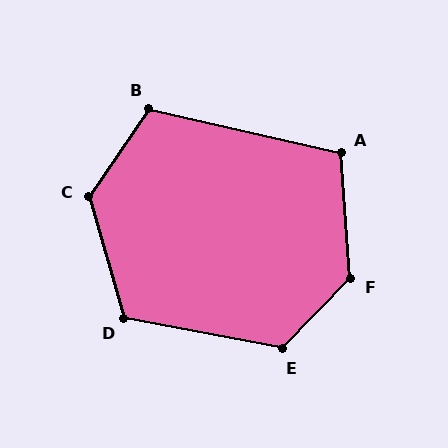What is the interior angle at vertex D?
Approximately 117 degrees (obtuse).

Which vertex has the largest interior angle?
F, at approximately 132 degrees.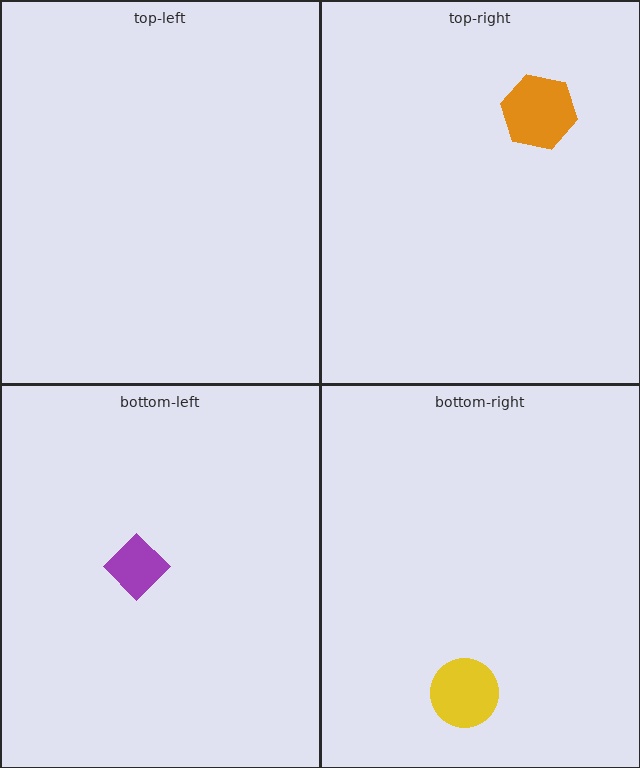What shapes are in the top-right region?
The orange hexagon.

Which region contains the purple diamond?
The bottom-left region.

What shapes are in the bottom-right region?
The yellow circle.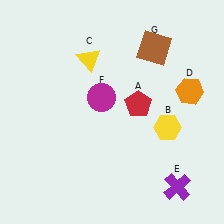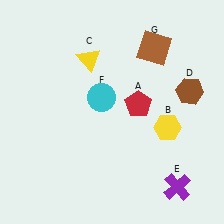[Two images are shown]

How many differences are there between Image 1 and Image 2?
There are 2 differences between the two images.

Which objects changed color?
D changed from orange to brown. F changed from magenta to cyan.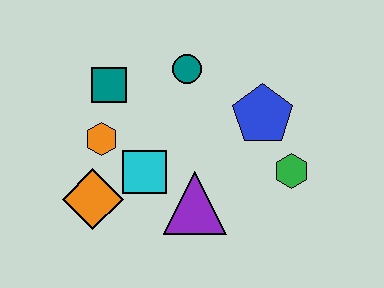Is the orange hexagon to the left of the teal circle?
Yes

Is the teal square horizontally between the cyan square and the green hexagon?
No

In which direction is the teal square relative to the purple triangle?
The teal square is above the purple triangle.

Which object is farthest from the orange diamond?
The green hexagon is farthest from the orange diamond.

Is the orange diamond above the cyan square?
No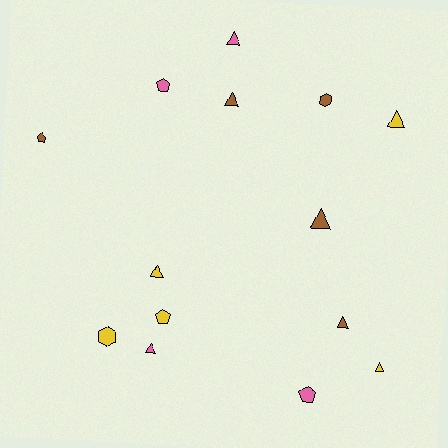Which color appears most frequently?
Brown, with 5 objects.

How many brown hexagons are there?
There is 1 brown hexagon.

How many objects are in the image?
There are 14 objects.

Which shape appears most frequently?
Triangle, with 8 objects.